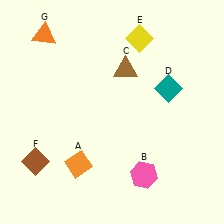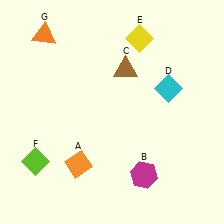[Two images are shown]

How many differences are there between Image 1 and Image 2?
There are 3 differences between the two images.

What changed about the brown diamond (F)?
In Image 1, F is brown. In Image 2, it changed to lime.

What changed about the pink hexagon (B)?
In Image 1, B is pink. In Image 2, it changed to magenta.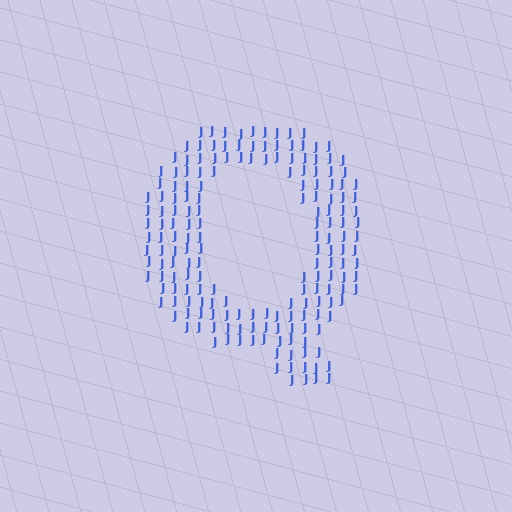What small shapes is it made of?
It is made of small letter J's.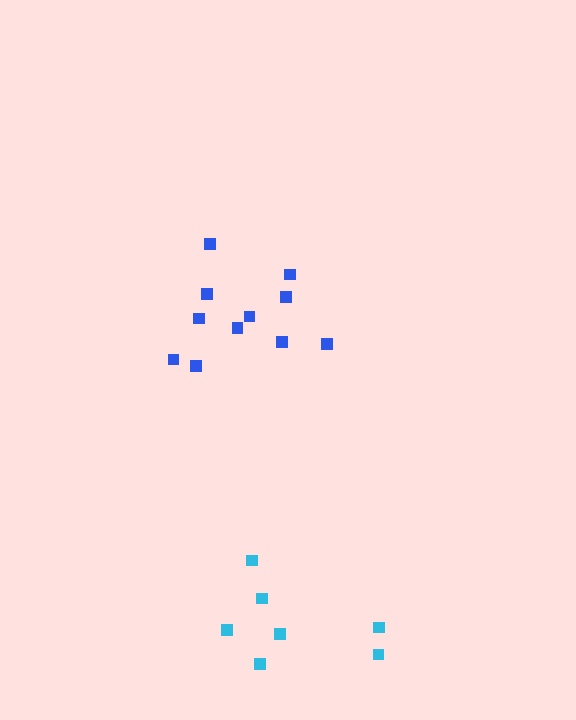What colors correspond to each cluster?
The clusters are colored: blue, cyan.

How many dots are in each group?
Group 1: 11 dots, Group 2: 7 dots (18 total).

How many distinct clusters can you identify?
There are 2 distinct clusters.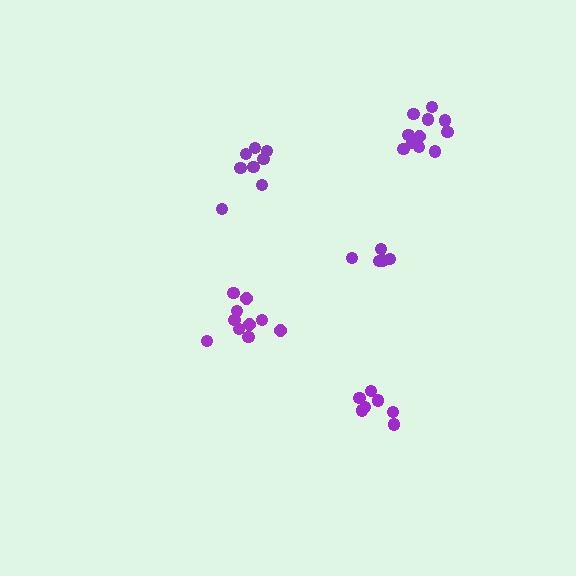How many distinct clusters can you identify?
There are 5 distinct clusters.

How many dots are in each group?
Group 1: 7 dots, Group 2: 10 dots, Group 3: 8 dots, Group 4: 11 dots, Group 5: 5 dots (41 total).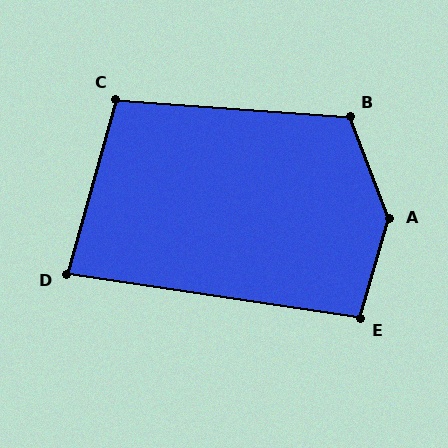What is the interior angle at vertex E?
Approximately 98 degrees (obtuse).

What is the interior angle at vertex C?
Approximately 101 degrees (obtuse).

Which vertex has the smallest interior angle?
D, at approximately 83 degrees.